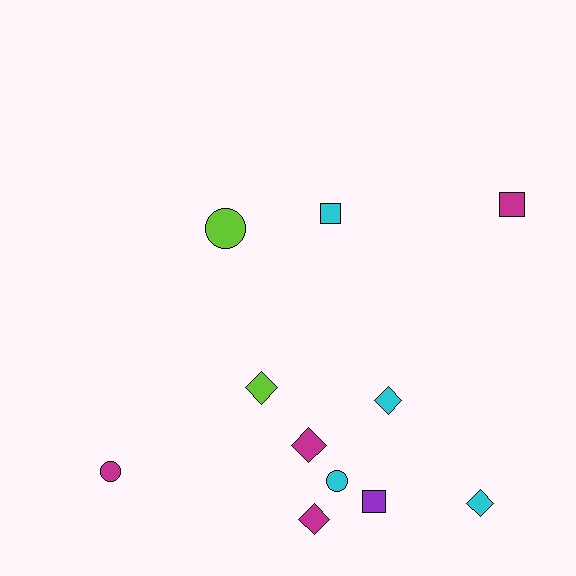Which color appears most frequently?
Cyan, with 4 objects.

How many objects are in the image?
There are 11 objects.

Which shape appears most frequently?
Diamond, with 5 objects.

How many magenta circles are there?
There is 1 magenta circle.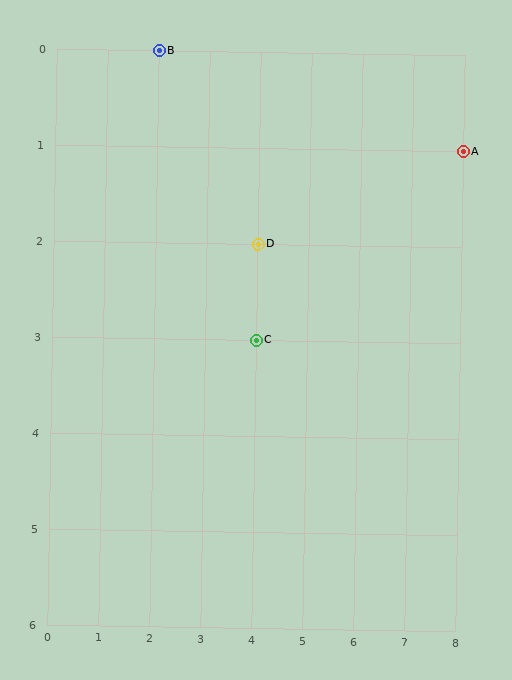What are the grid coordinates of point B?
Point B is at grid coordinates (2, 0).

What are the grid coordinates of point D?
Point D is at grid coordinates (4, 2).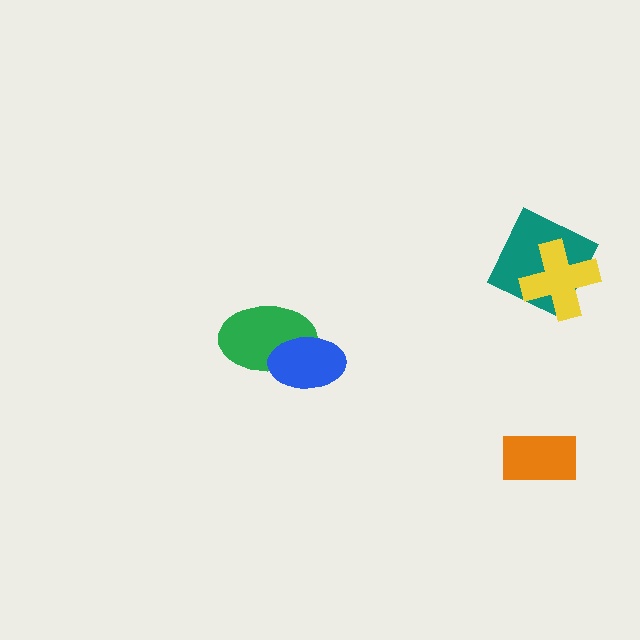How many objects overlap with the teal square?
1 object overlaps with the teal square.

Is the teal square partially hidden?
Yes, it is partially covered by another shape.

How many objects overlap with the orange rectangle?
0 objects overlap with the orange rectangle.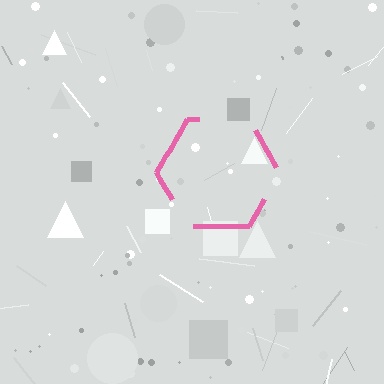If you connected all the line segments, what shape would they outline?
They would outline a hexagon.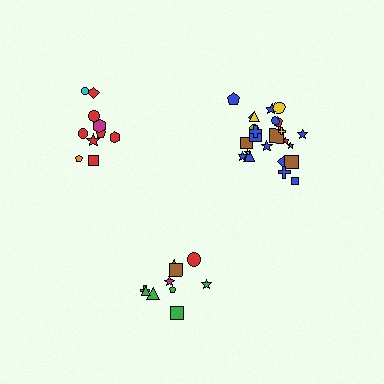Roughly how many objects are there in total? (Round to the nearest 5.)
Roughly 45 objects in total.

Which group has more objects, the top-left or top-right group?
The top-right group.